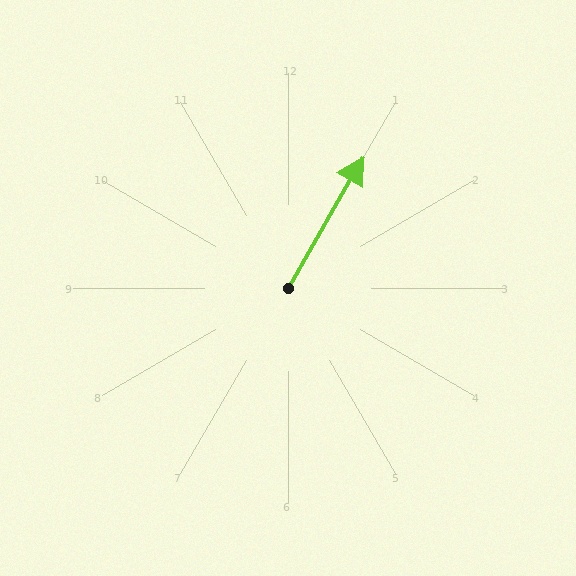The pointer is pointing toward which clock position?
Roughly 1 o'clock.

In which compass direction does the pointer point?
Northeast.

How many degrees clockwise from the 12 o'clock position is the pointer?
Approximately 30 degrees.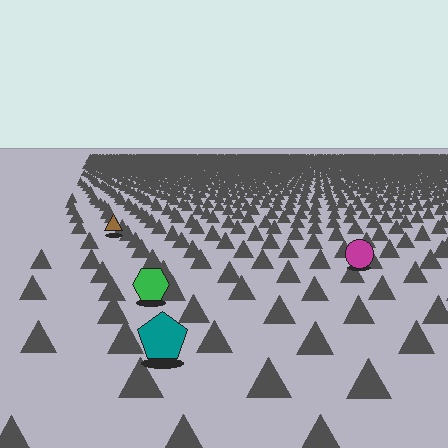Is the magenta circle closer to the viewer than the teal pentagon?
No. The teal pentagon is closer — you can tell from the texture gradient: the ground texture is coarser near it.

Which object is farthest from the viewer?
The brown triangle is farthest from the viewer. It appears smaller and the ground texture around it is denser.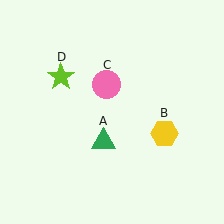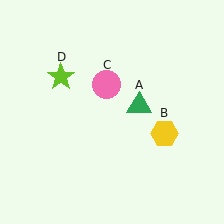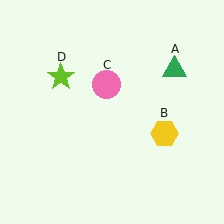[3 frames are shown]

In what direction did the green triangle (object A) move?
The green triangle (object A) moved up and to the right.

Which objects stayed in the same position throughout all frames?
Yellow hexagon (object B) and pink circle (object C) and lime star (object D) remained stationary.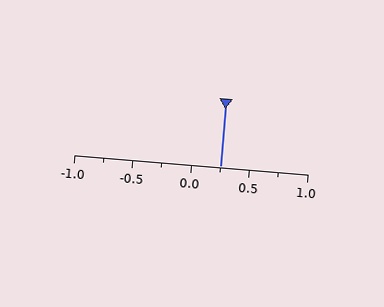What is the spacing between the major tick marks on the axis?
The major ticks are spaced 0.5 apart.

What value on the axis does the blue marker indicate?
The marker indicates approximately 0.25.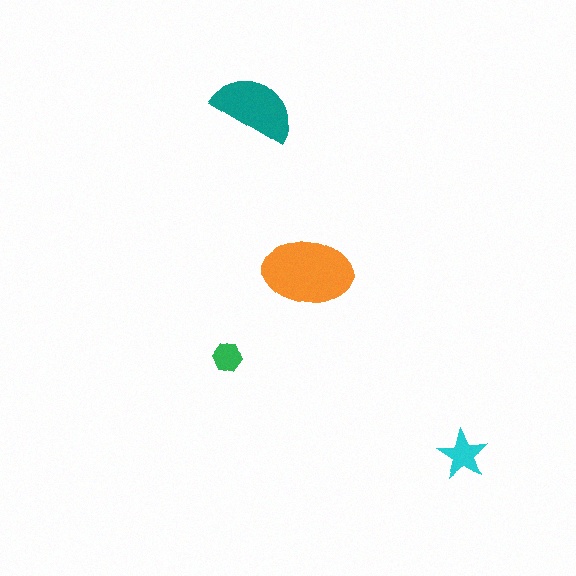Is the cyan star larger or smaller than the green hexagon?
Larger.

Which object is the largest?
The orange ellipse.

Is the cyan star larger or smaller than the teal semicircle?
Smaller.